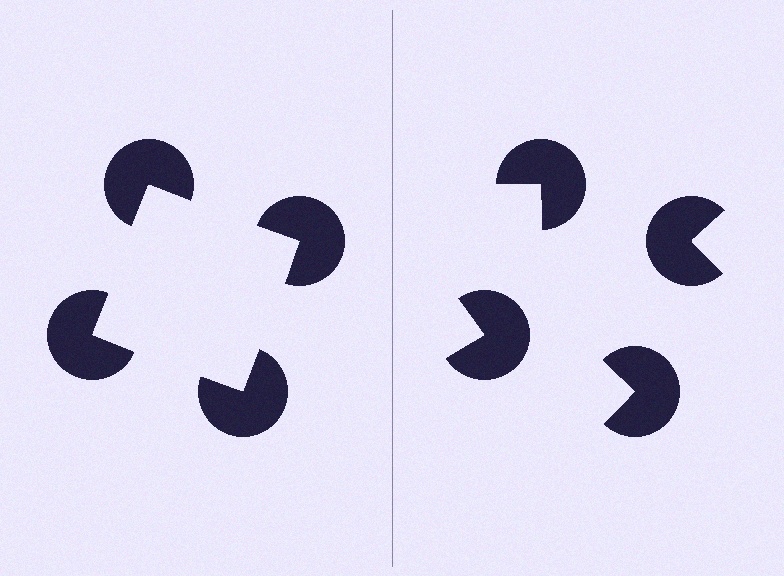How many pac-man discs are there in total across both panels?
8 — 4 on each side.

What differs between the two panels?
The pac-man discs are positioned identically on both sides; only the wedge orientations differ. On the left they align to a square; on the right they are misaligned.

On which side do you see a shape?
An illusory square appears on the left side. On the right side the wedge cuts are rotated, so no coherent shape forms.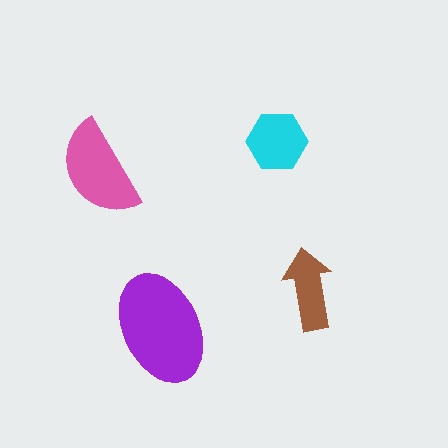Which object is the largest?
The purple ellipse.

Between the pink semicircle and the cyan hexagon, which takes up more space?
The pink semicircle.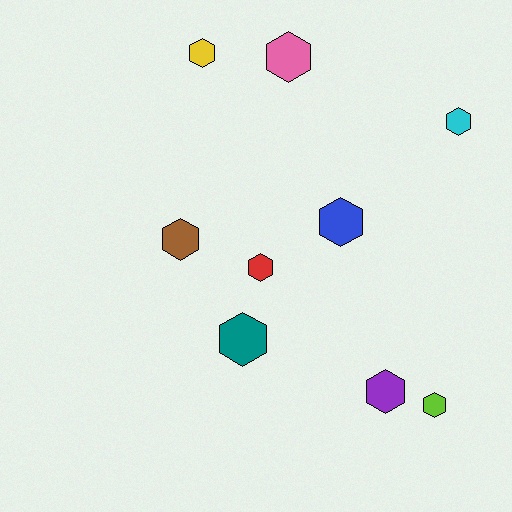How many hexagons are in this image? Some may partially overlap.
There are 9 hexagons.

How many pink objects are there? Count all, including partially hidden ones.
There is 1 pink object.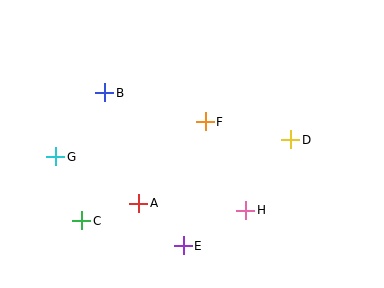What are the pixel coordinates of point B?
Point B is at (105, 93).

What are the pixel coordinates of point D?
Point D is at (291, 140).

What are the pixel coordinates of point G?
Point G is at (56, 157).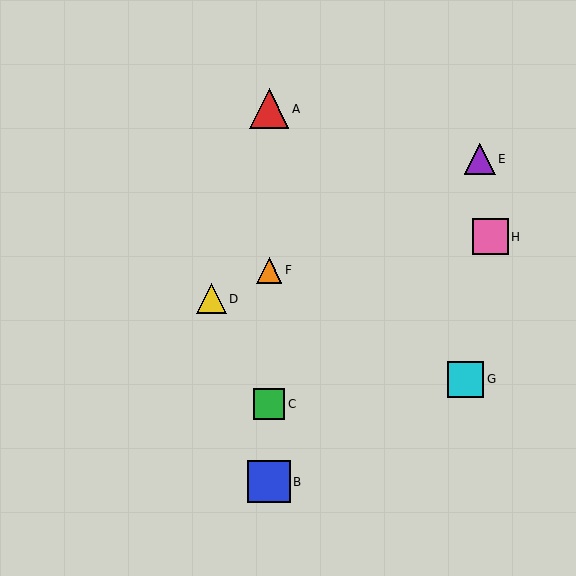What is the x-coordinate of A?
Object A is at x≈269.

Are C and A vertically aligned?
Yes, both are at x≈269.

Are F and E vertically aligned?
No, F is at x≈269 and E is at x≈480.